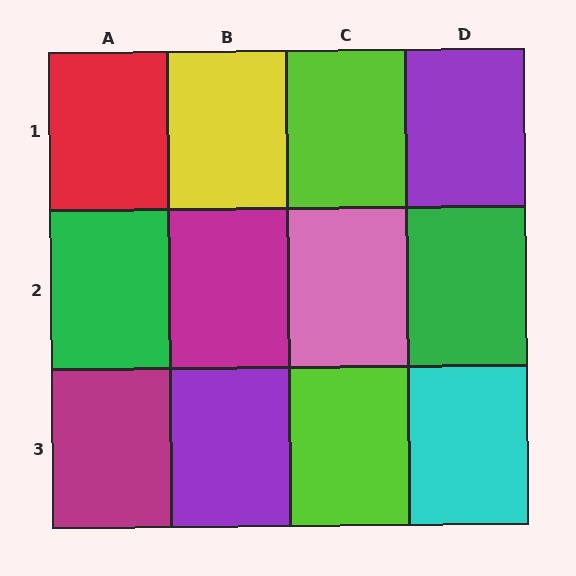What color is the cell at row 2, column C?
Pink.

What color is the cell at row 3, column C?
Lime.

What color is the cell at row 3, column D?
Cyan.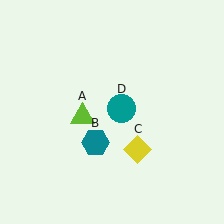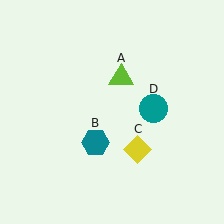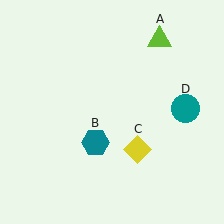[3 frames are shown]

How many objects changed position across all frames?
2 objects changed position: lime triangle (object A), teal circle (object D).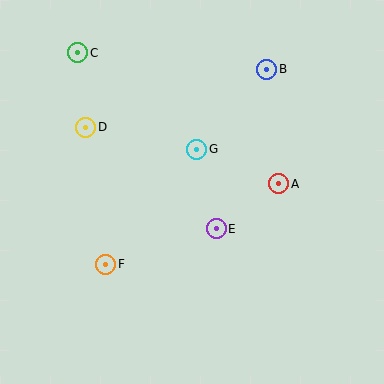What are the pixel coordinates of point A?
Point A is at (279, 184).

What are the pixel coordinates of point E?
Point E is at (216, 229).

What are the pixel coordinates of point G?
Point G is at (197, 149).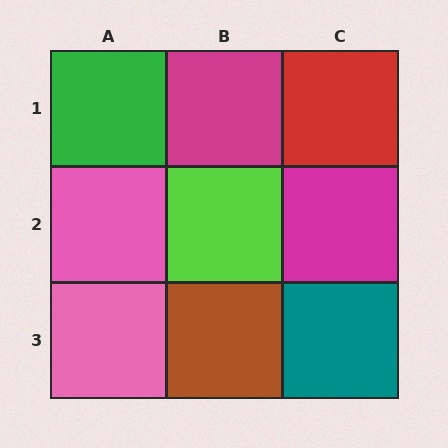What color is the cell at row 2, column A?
Pink.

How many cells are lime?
1 cell is lime.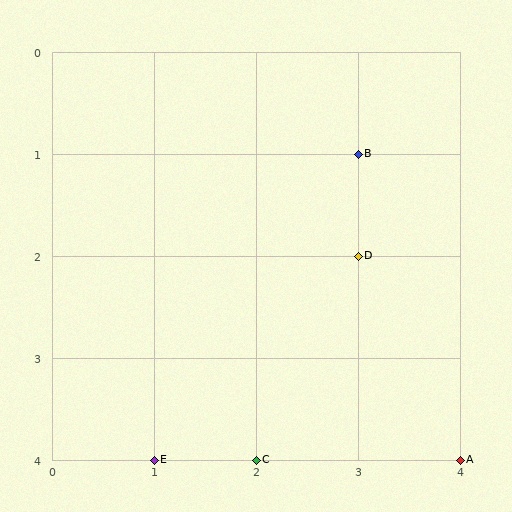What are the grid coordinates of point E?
Point E is at grid coordinates (1, 4).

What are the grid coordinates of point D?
Point D is at grid coordinates (3, 2).